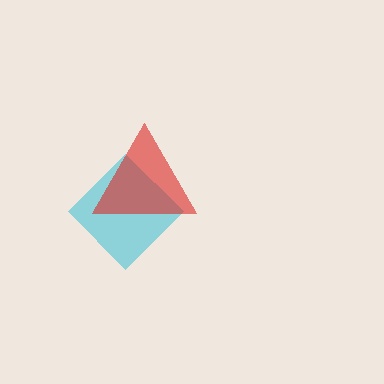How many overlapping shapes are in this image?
There are 2 overlapping shapes in the image.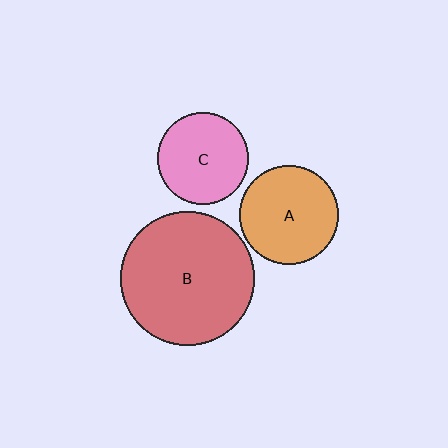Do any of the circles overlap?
No, none of the circles overlap.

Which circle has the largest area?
Circle B (red).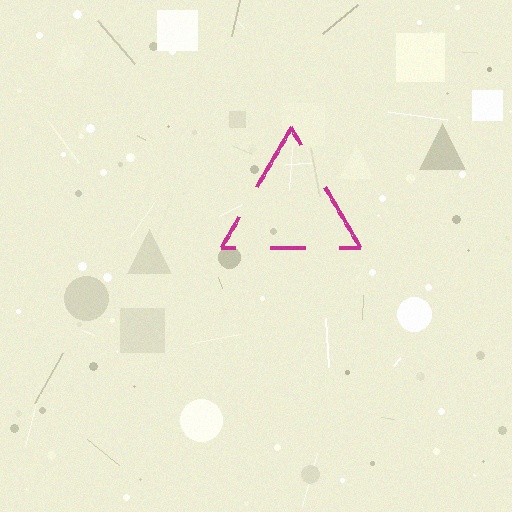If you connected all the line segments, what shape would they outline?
They would outline a triangle.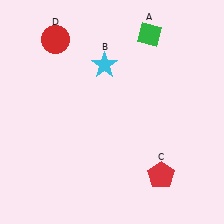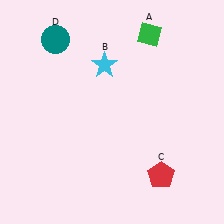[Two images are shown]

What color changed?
The circle (D) changed from red in Image 1 to teal in Image 2.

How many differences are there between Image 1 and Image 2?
There is 1 difference between the two images.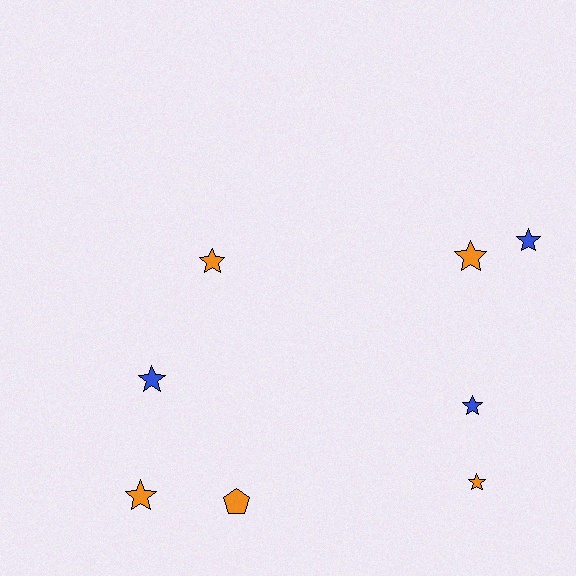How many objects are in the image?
There are 8 objects.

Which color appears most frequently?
Orange, with 5 objects.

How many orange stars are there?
There are 4 orange stars.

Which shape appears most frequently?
Star, with 7 objects.